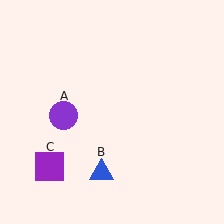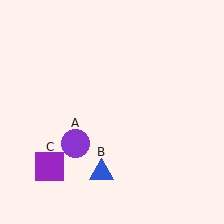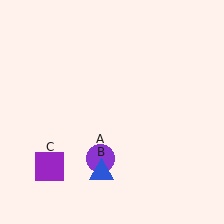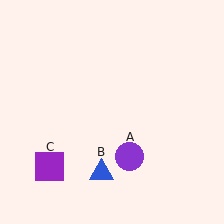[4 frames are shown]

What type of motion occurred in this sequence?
The purple circle (object A) rotated counterclockwise around the center of the scene.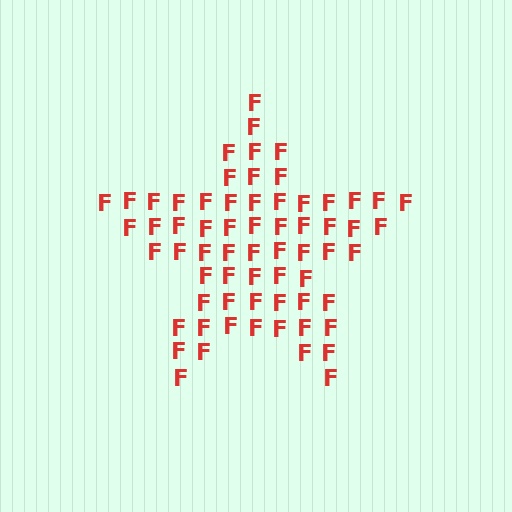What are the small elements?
The small elements are letter F's.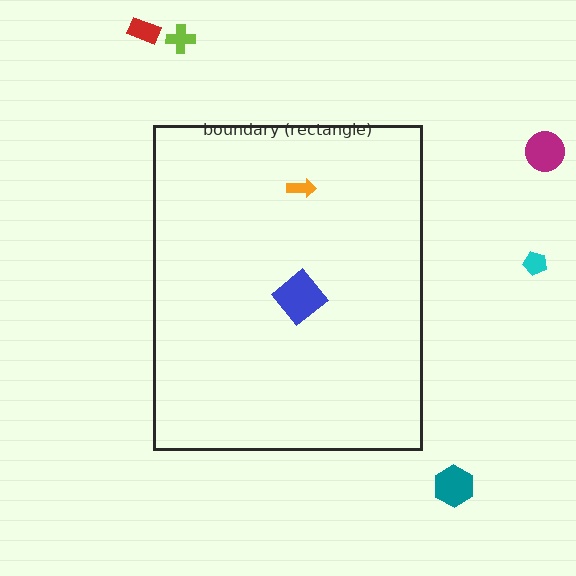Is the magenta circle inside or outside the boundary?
Outside.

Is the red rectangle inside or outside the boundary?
Outside.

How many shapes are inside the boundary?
2 inside, 5 outside.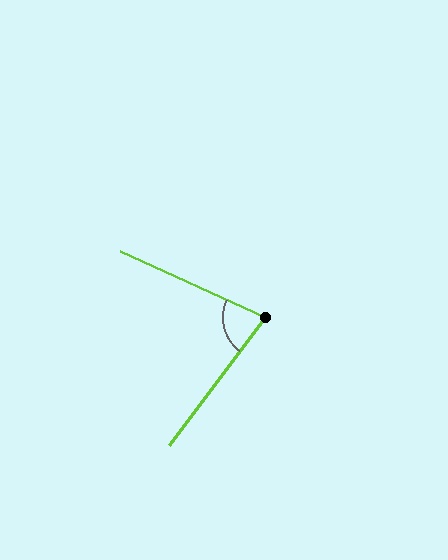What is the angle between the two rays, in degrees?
Approximately 78 degrees.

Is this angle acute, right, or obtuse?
It is acute.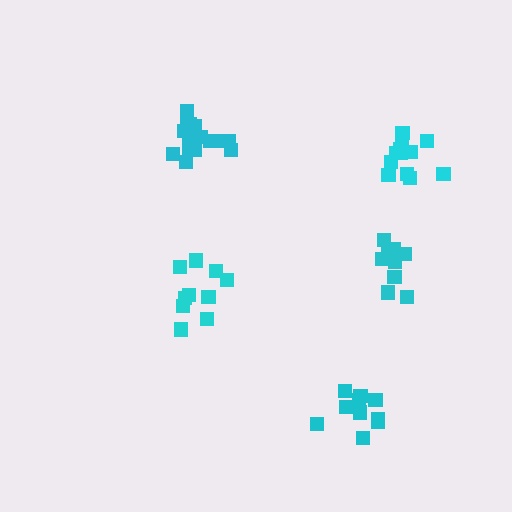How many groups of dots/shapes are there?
There are 5 groups.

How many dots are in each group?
Group 1: 12 dots, Group 2: 10 dots, Group 3: 15 dots, Group 4: 10 dots, Group 5: 9 dots (56 total).